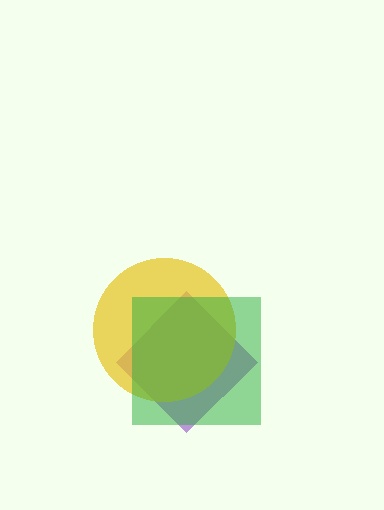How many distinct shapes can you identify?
There are 3 distinct shapes: a purple diamond, a yellow circle, a green square.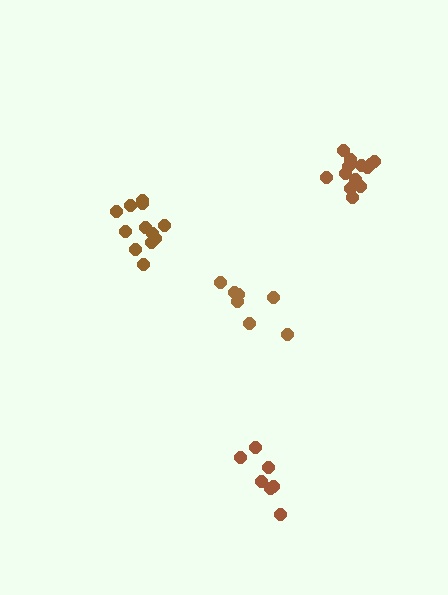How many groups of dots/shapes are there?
There are 4 groups.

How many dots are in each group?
Group 1: 7 dots, Group 2: 13 dots, Group 3: 12 dots, Group 4: 7 dots (39 total).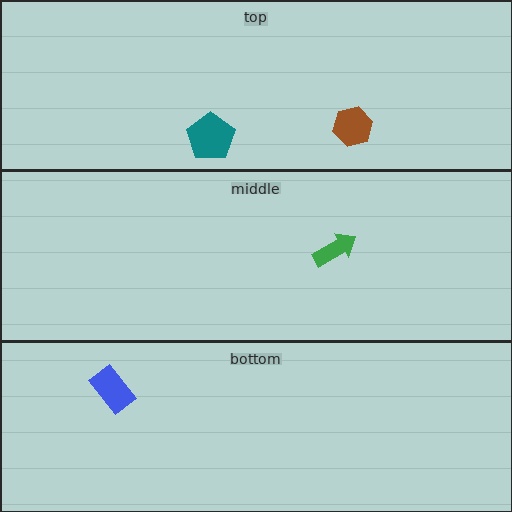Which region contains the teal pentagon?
The top region.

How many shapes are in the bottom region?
1.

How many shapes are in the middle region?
1.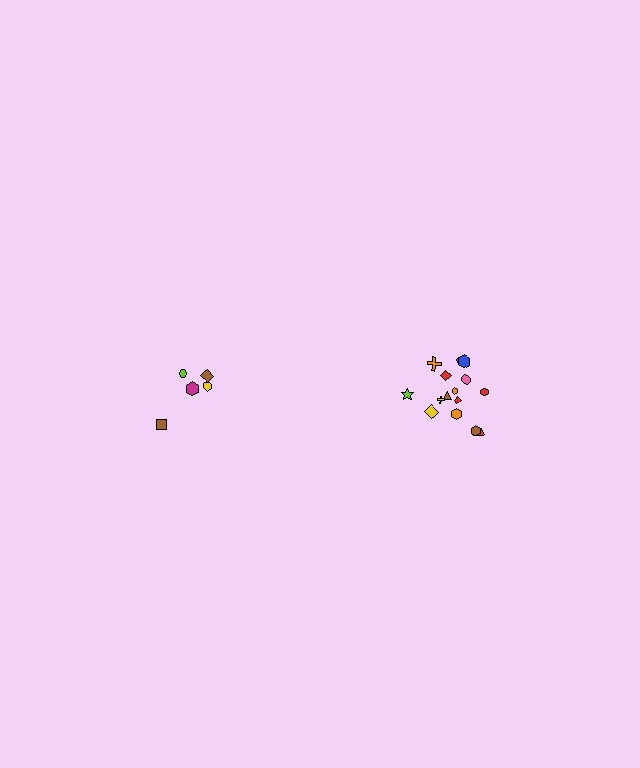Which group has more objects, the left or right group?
The right group.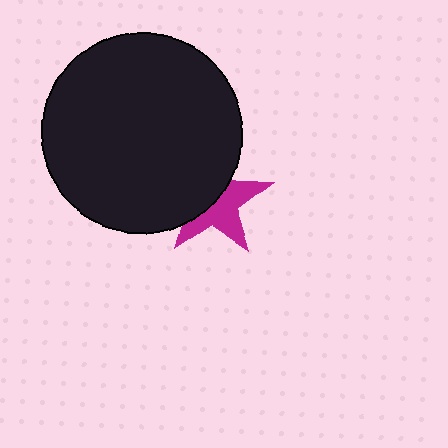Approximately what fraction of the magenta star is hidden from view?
Roughly 49% of the magenta star is hidden behind the black circle.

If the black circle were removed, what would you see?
You would see the complete magenta star.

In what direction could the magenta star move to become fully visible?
The magenta star could move toward the lower-right. That would shift it out from behind the black circle entirely.